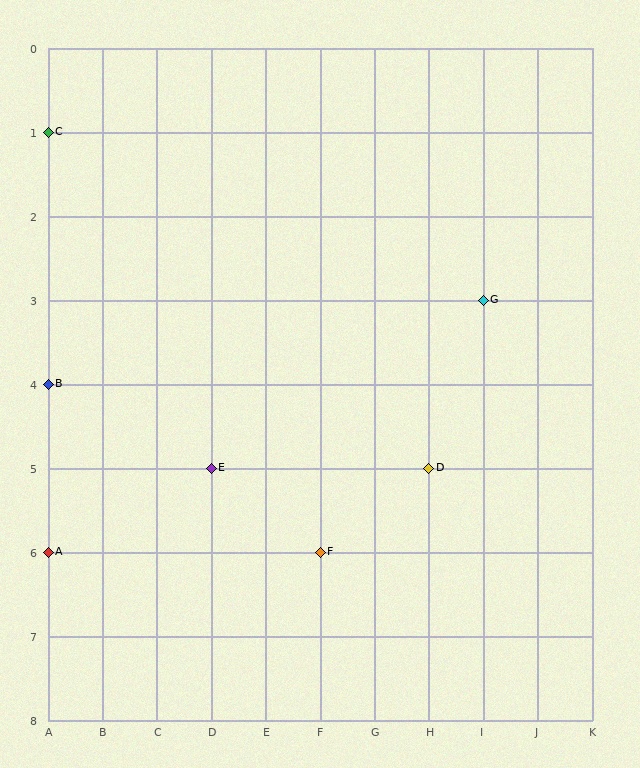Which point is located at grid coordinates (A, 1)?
Point C is at (A, 1).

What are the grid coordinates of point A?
Point A is at grid coordinates (A, 6).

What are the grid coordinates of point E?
Point E is at grid coordinates (D, 5).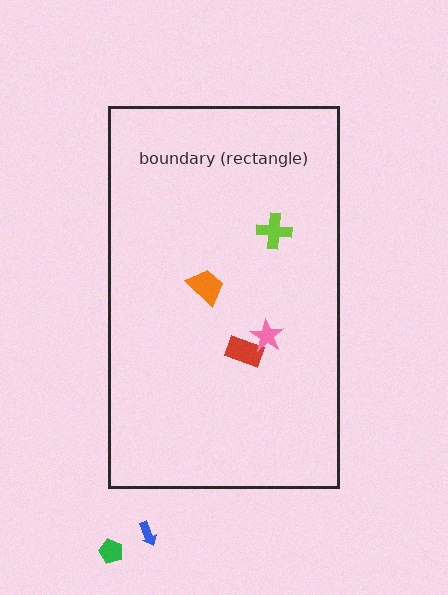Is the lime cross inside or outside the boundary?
Inside.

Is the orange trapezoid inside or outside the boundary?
Inside.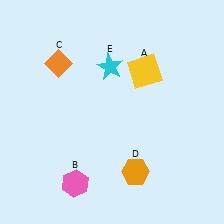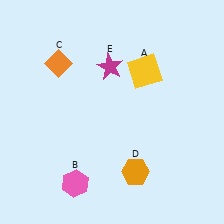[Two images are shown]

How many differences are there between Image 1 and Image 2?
There is 1 difference between the two images.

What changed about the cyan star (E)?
In Image 1, E is cyan. In Image 2, it changed to magenta.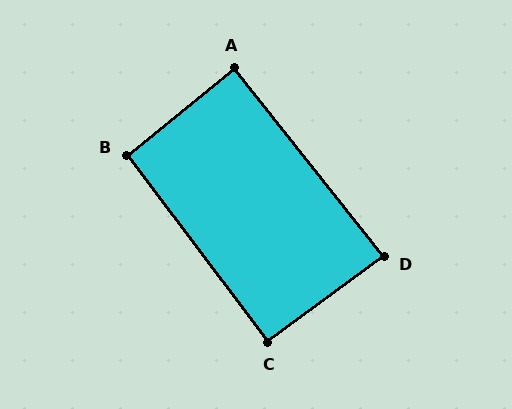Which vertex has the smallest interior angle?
D, at approximately 88 degrees.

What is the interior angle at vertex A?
Approximately 89 degrees (approximately right).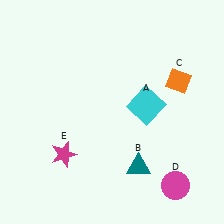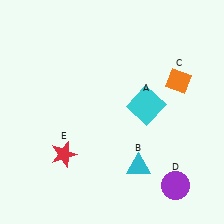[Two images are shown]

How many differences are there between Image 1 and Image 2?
There are 3 differences between the two images.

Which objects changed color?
B changed from teal to cyan. D changed from magenta to purple. E changed from magenta to red.